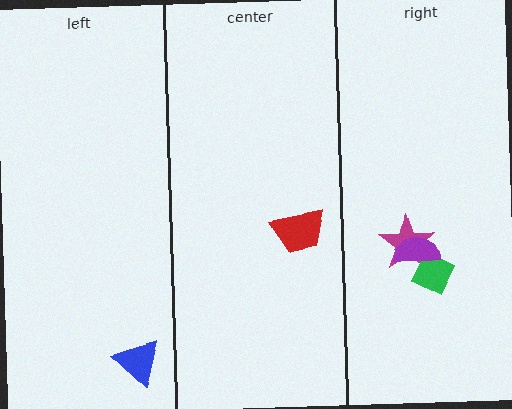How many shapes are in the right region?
3.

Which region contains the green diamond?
The right region.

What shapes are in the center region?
The red trapezoid.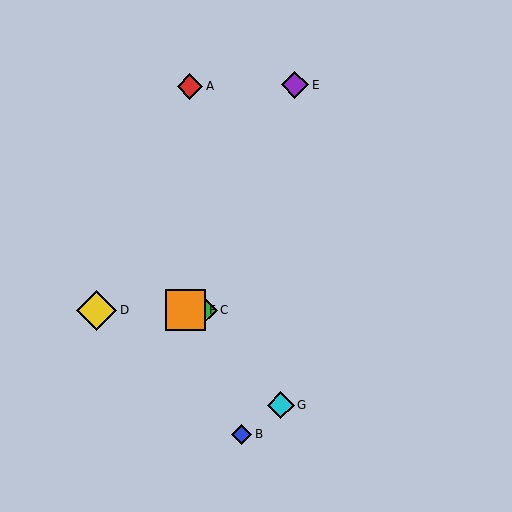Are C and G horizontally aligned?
No, C is at y≈310 and G is at y≈405.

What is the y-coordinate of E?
Object E is at y≈85.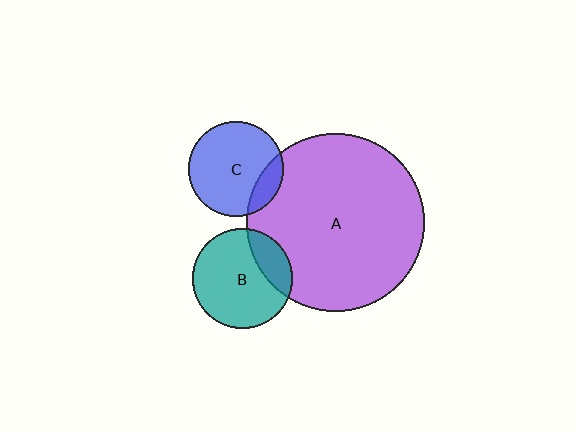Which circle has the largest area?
Circle A (purple).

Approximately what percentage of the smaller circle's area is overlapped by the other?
Approximately 15%.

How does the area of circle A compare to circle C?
Approximately 3.5 times.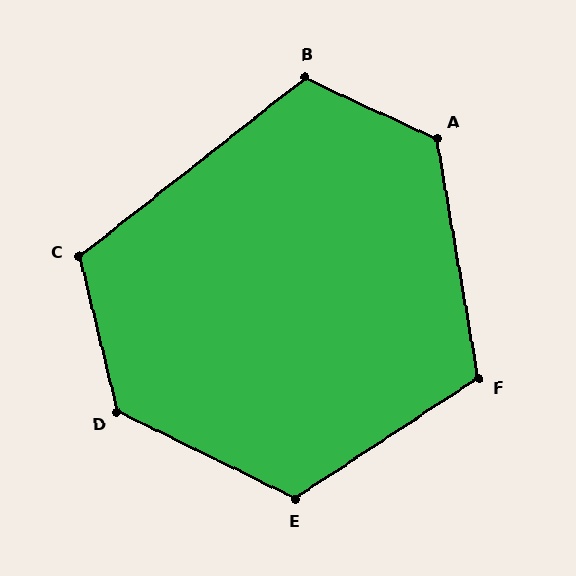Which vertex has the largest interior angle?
D, at approximately 130 degrees.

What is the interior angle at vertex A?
Approximately 125 degrees (obtuse).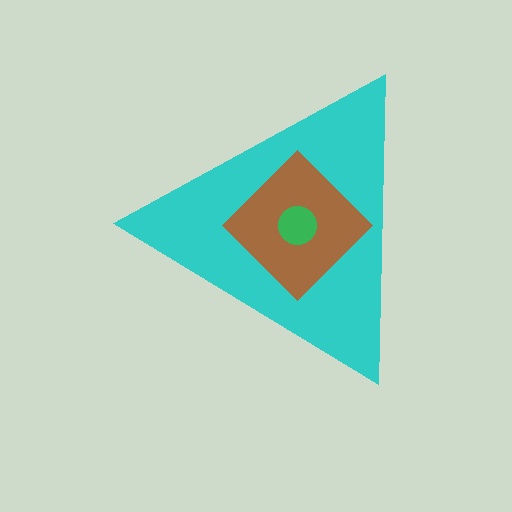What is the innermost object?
The green circle.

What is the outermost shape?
The cyan triangle.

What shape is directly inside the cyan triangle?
The brown diamond.